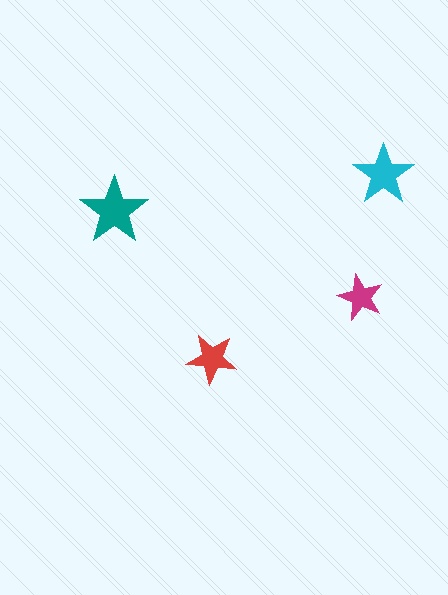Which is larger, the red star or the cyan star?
The cyan one.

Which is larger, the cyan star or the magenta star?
The cyan one.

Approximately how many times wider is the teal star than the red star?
About 1.5 times wider.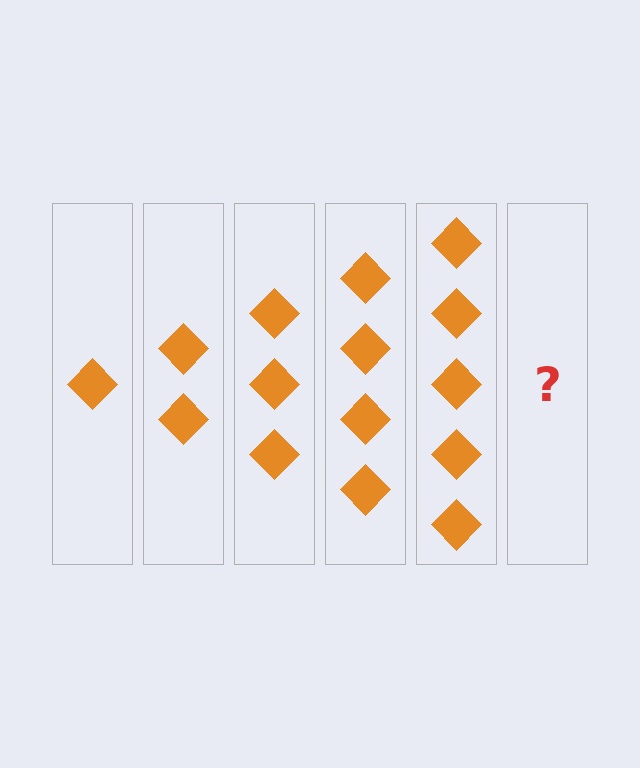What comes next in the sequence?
The next element should be 6 diamonds.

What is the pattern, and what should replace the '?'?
The pattern is that each step adds one more diamond. The '?' should be 6 diamonds.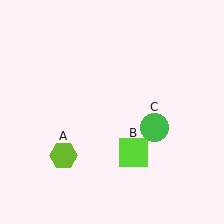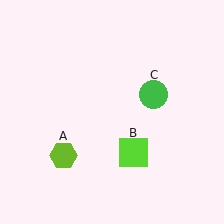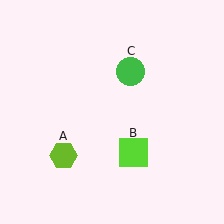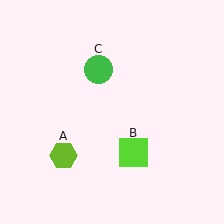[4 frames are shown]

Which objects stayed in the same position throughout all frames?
Lime hexagon (object A) and lime square (object B) remained stationary.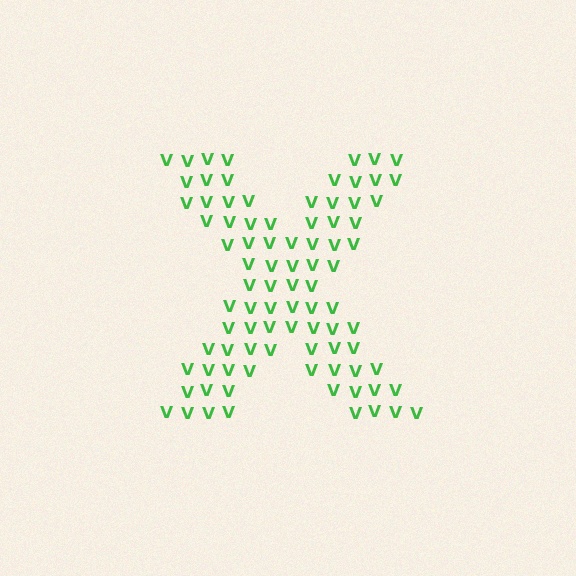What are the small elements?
The small elements are letter V's.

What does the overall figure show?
The overall figure shows the letter X.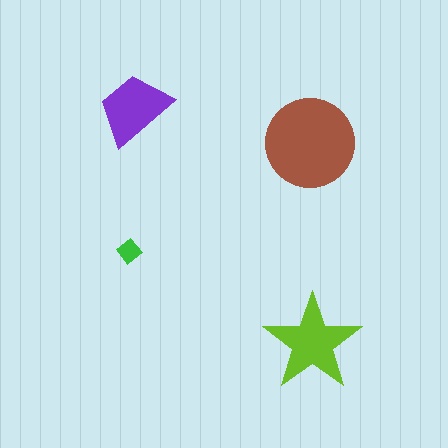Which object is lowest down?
The lime star is bottommost.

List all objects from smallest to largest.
The green diamond, the purple trapezoid, the lime star, the brown circle.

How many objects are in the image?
There are 4 objects in the image.